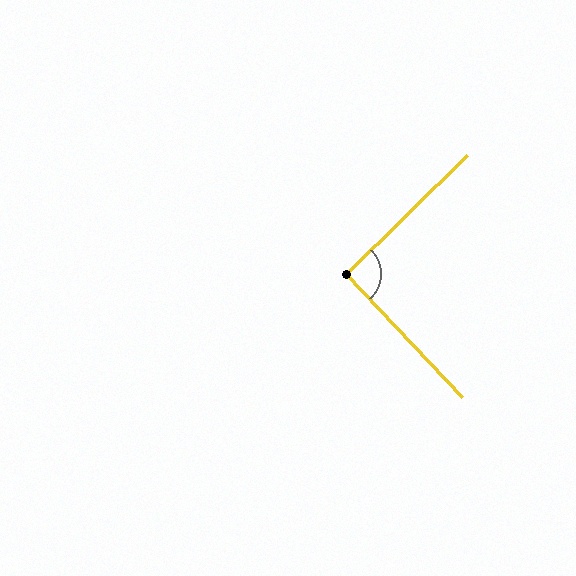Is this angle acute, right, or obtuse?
It is approximately a right angle.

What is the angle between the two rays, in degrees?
Approximately 91 degrees.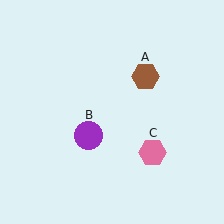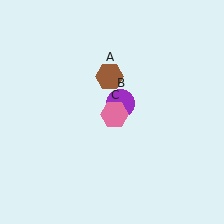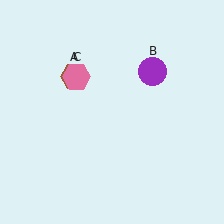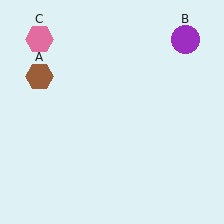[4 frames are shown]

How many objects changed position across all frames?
3 objects changed position: brown hexagon (object A), purple circle (object B), pink hexagon (object C).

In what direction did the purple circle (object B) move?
The purple circle (object B) moved up and to the right.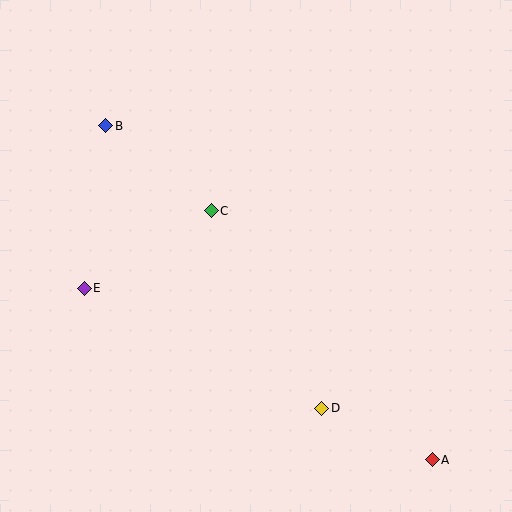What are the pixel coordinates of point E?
Point E is at (84, 288).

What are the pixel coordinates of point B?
Point B is at (106, 126).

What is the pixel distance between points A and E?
The distance between A and E is 388 pixels.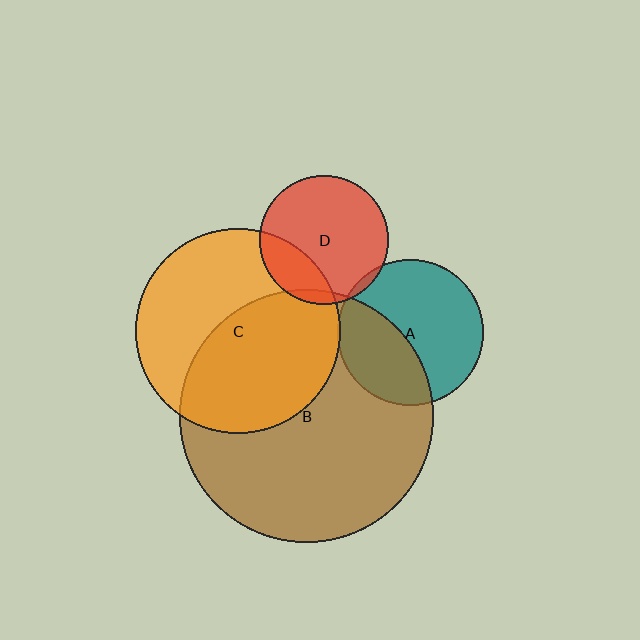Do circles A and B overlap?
Yes.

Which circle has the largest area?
Circle B (brown).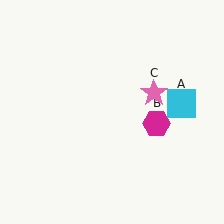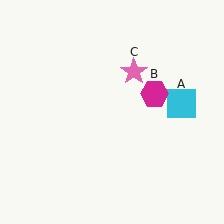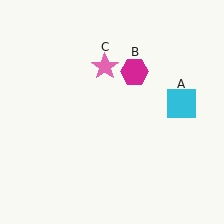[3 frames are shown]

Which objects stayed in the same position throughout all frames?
Cyan square (object A) remained stationary.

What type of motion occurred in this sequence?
The magenta hexagon (object B), pink star (object C) rotated counterclockwise around the center of the scene.